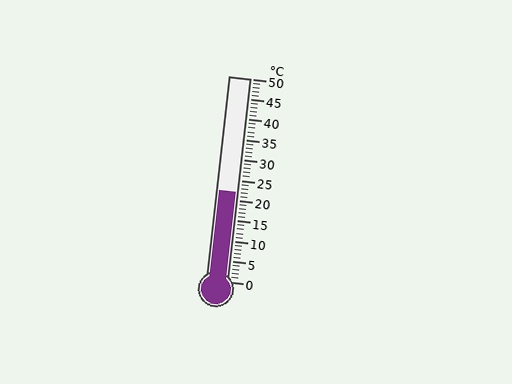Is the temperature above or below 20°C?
The temperature is above 20°C.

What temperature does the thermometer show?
The thermometer shows approximately 22°C.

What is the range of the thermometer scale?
The thermometer scale ranges from 0°C to 50°C.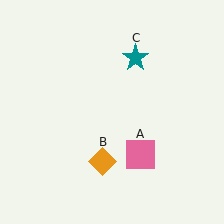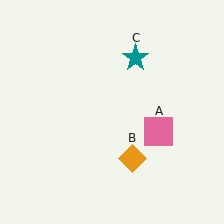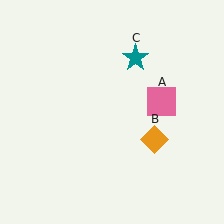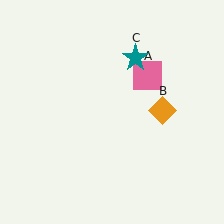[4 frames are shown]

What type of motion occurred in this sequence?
The pink square (object A), orange diamond (object B) rotated counterclockwise around the center of the scene.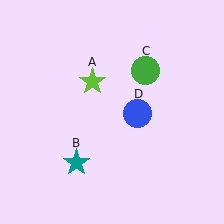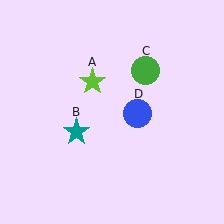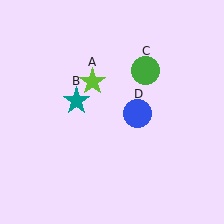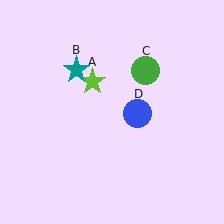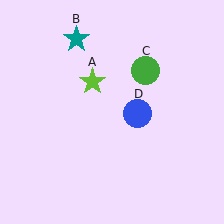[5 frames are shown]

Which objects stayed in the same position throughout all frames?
Lime star (object A) and green circle (object C) and blue circle (object D) remained stationary.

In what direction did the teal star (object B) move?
The teal star (object B) moved up.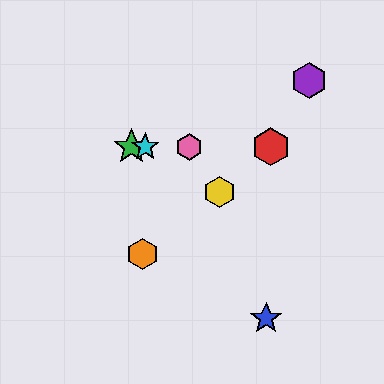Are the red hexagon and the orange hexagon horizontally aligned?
No, the red hexagon is at y≈147 and the orange hexagon is at y≈254.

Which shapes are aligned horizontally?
The red hexagon, the green star, the cyan star, the pink hexagon are aligned horizontally.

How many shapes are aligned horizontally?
4 shapes (the red hexagon, the green star, the cyan star, the pink hexagon) are aligned horizontally.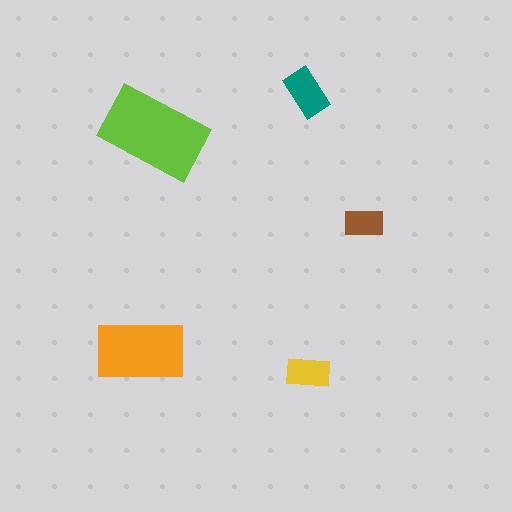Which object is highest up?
The teal rectangle is topmost.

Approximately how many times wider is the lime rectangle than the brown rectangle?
About 2.5 times wider.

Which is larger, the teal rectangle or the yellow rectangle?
The teal one.